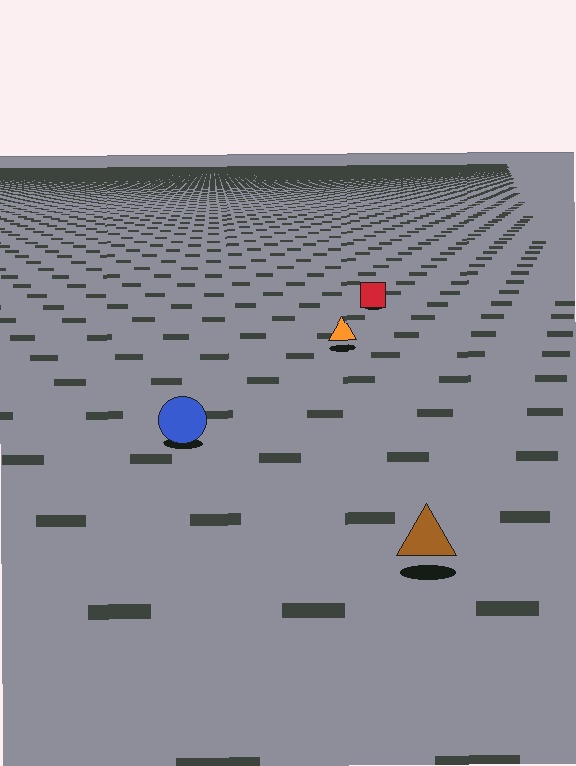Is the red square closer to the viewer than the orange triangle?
No. The orange triangle is closer — you can tell from the texture gradient: the ground texture is coarser near it.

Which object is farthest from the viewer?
The red square is farthest from the viewer. It appears smaller and the ground texture around it is denser.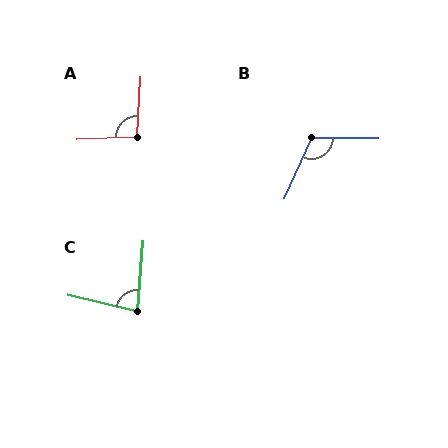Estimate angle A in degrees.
Approximately 95 degrees.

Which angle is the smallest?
C, at approximately 81 degrees.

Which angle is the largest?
B, at approximately 114 degrees.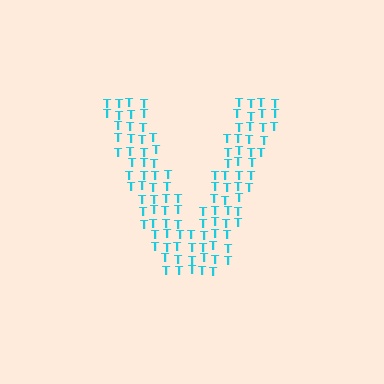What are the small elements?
The small elements are letter T's.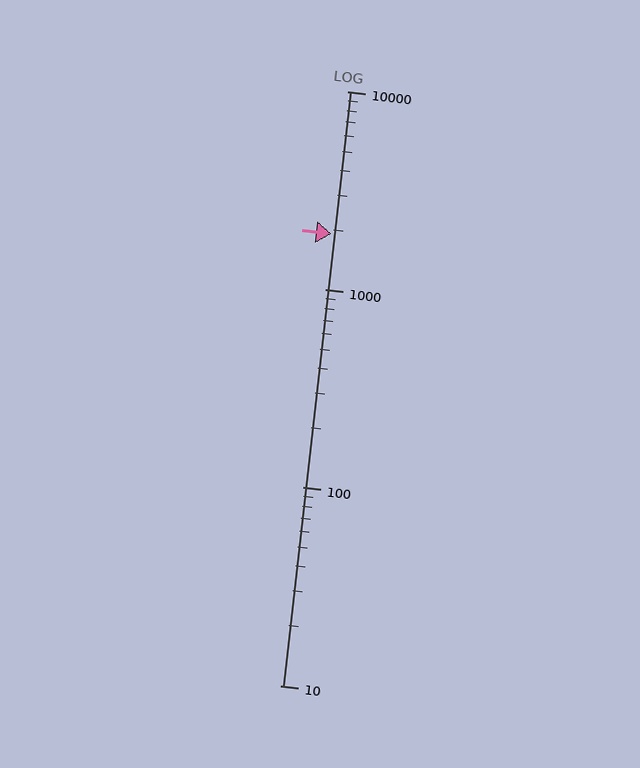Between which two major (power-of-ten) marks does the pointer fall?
The pointer is between 1000 and 10000.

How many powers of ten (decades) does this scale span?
The scale spans 3 decades, from 10 to 10000.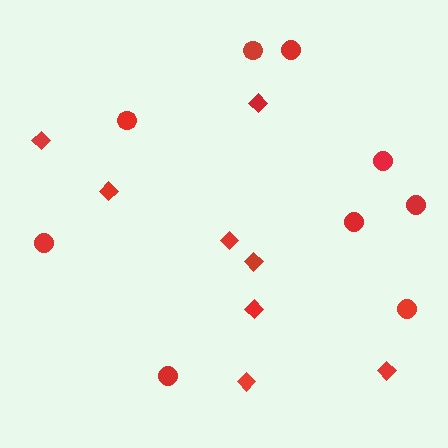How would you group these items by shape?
There are 2 groups: one group of diamonds (8) and one group of circles (9).